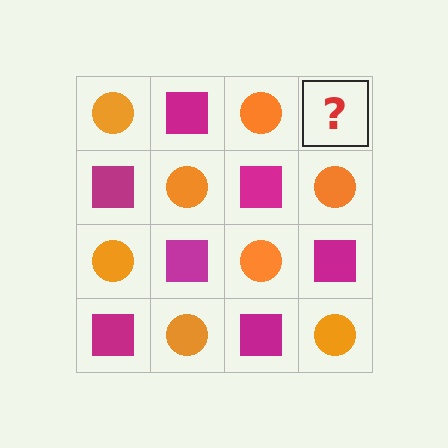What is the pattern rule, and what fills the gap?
The rule is that it alternates orange circle and magenta square in a checkerboard pattern. The gap should be filled with a magenta square.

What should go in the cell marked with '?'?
The missing cell should contain a magenta square.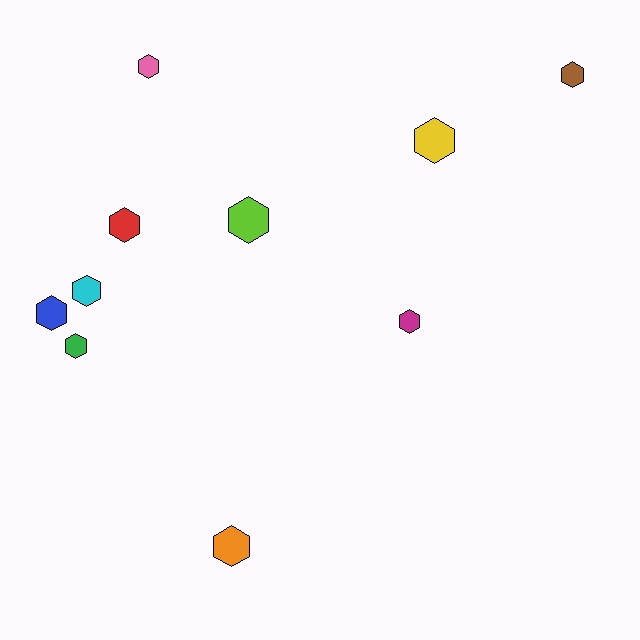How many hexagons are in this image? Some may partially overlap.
There are 10 hexagons.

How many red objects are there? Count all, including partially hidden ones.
There is 1 red object.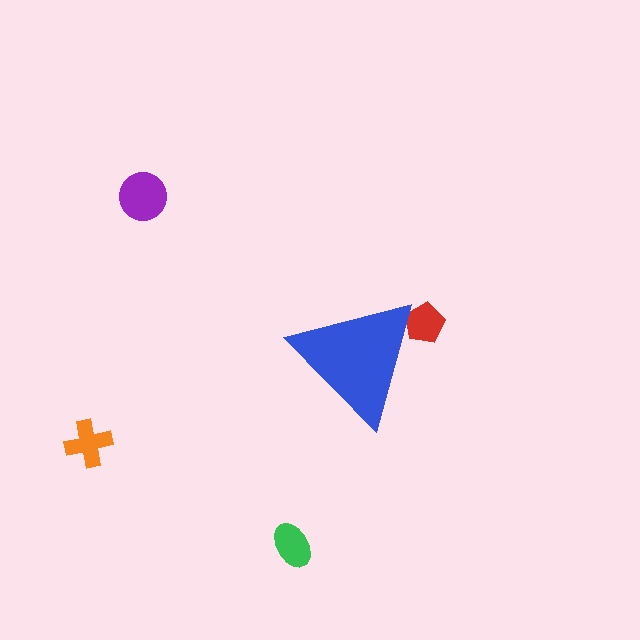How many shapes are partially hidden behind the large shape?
1 shape is partially hidden.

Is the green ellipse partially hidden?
No, the green ellipse is fully visible.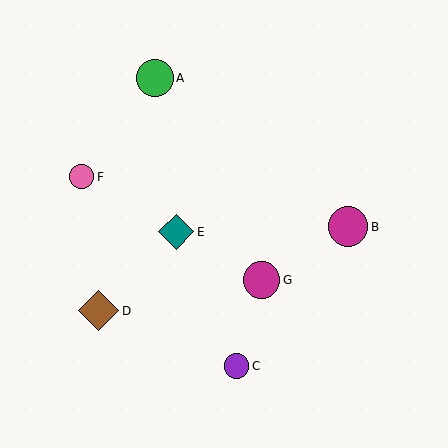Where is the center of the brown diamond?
The center of the brown diamond is at (99, 311).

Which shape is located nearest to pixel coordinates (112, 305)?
The brown diamond (labeled D) at (99, 311) is nearest to that location.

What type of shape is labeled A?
Shape A is a green circle.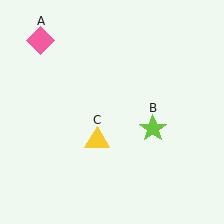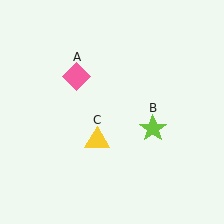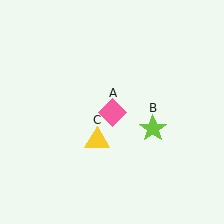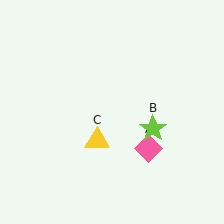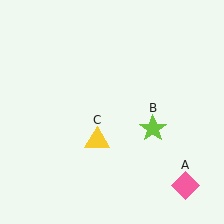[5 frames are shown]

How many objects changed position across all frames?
1 object changed position: pink diamond (object A).